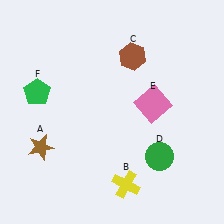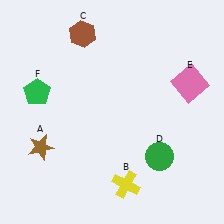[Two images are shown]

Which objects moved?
The objects that moved are: the brown hexagon (C), the pink square (E).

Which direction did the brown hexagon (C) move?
The brown hexagon (C) moved left.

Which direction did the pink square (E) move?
The pink square (E) moved right.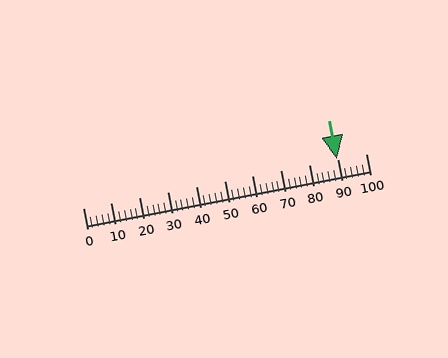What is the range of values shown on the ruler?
The ruler shows values from 0 to 100.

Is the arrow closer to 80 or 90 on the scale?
The arrow is closer to 90.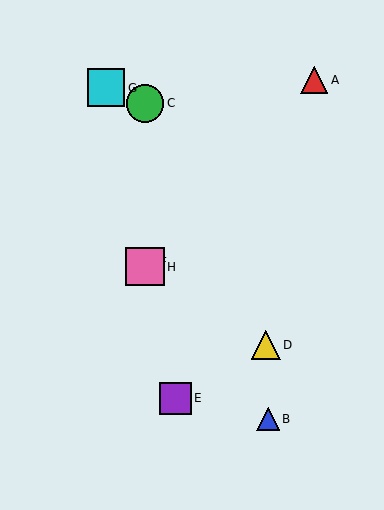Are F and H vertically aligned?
Yes, both are at x≈145.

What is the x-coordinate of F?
Object F is at x≈145.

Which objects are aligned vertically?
Objects C, F, H are aligned vertically.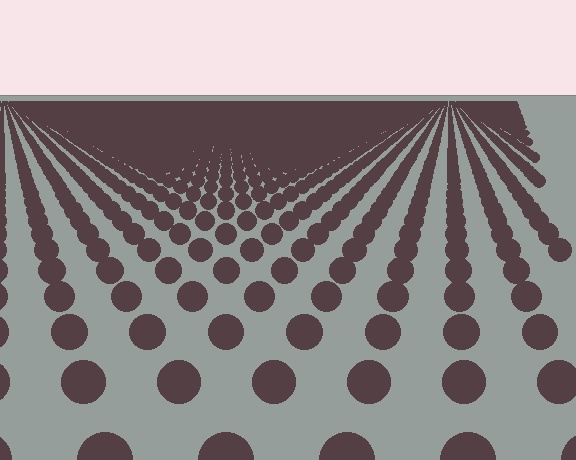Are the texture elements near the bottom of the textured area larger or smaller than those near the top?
Larger. Near the bottom, elements are closer to the viewer and appear at a bigger on-screen size.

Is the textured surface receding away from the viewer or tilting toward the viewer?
The surface is receding away from the viewer. Texture elements get smaller and denser toward the top.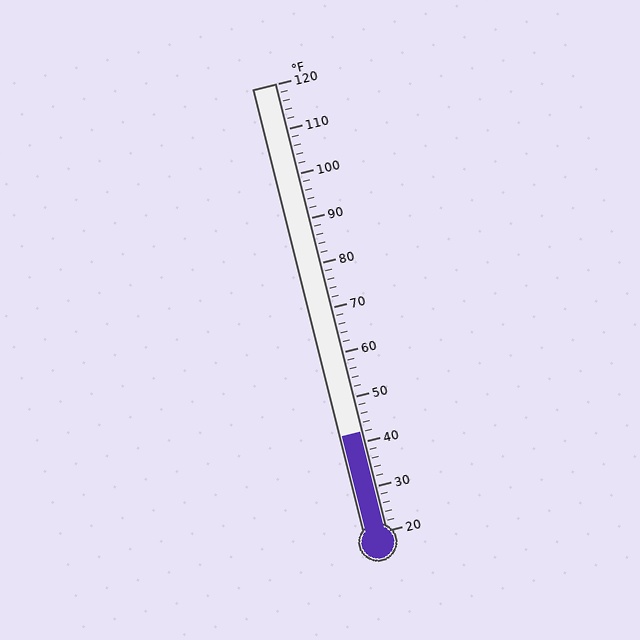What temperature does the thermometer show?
The thermometer shows approximately 42°F.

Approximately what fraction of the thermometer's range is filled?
The thermometer is filled to approximately 20% of its range.